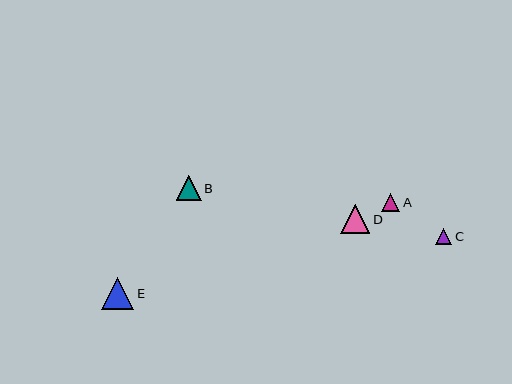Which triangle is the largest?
Triangle E is the largest with a size of approximately 32 pixels.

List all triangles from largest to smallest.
From largest to smallest: E, D, B, A, C.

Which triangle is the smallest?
Triangle C is the smallest with a size of approximately 16 pixels.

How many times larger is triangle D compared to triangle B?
Triangle D is approximately 1.2 times the size of triangle B.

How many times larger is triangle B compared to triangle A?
Triangle B is approximately 1.4 times the size of triangle A.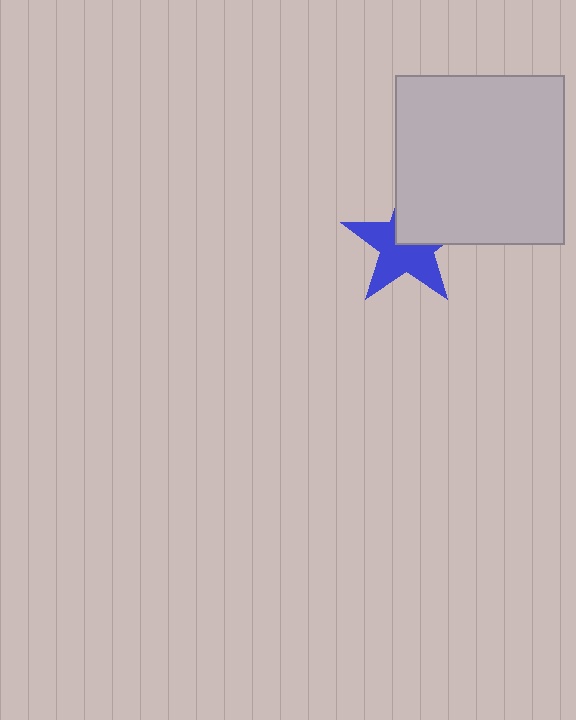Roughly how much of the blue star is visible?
About half of it is visible (roughly 61%).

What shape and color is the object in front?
The object in front is a light gray square.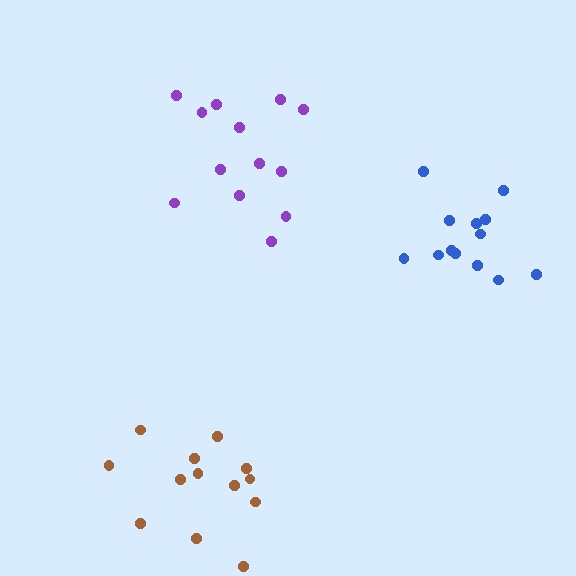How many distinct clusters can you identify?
There are 3 distinct clusters.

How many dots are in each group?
Group 1: 13 dots, Group 2: 13 dots, Group 3: 13 dots (39 total).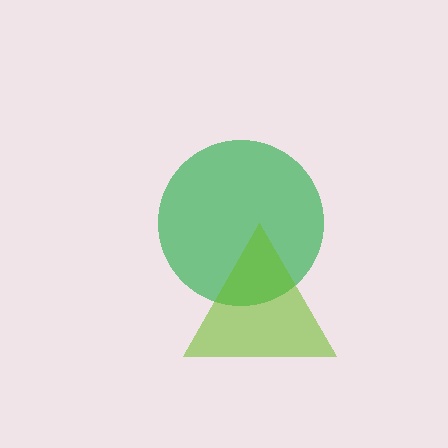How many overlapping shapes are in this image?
There are 2 overlapping shapes in the image.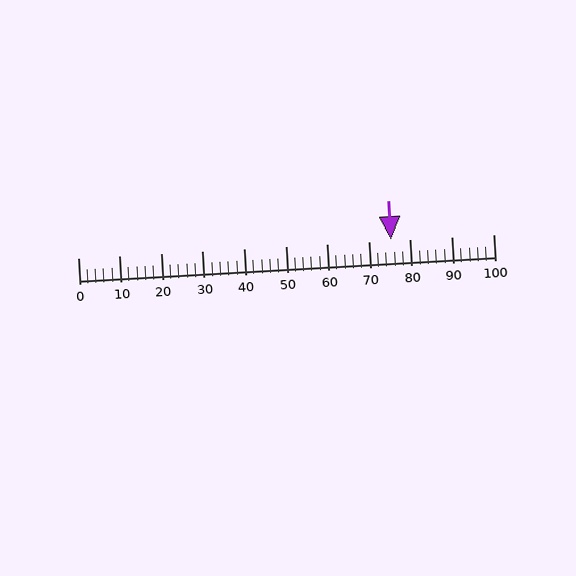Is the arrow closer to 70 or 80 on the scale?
The arrow is closer to 80.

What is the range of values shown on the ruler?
The ruler shows values from 0 to 100.